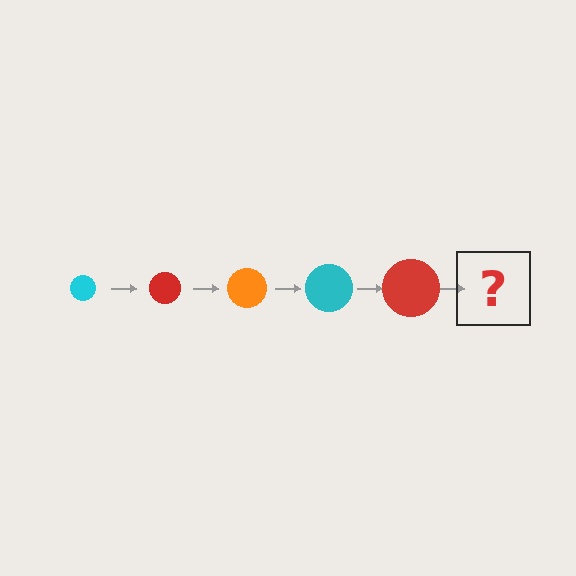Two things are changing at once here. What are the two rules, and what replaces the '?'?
The two rules are that the circle grows larger each step and the color cycles through cyan, red, and orange. The '?' should be an orange circle, larger than the previous one.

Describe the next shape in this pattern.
It should be an orange circle, larger than the previous one.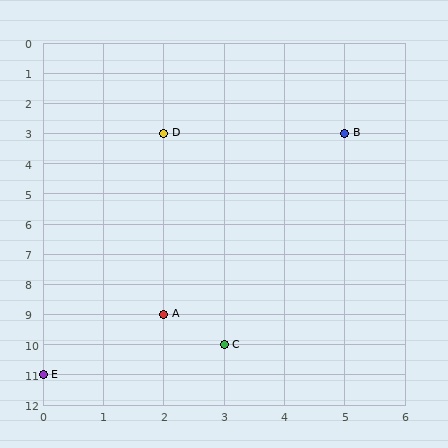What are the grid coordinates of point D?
Point D is at grid coordinates (2, 3).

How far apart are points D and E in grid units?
Points D and E are 2 columns and 8 rows apart (about 8.2 grid units diagonally).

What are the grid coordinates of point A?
Point A is at grid coordinates (2, 9).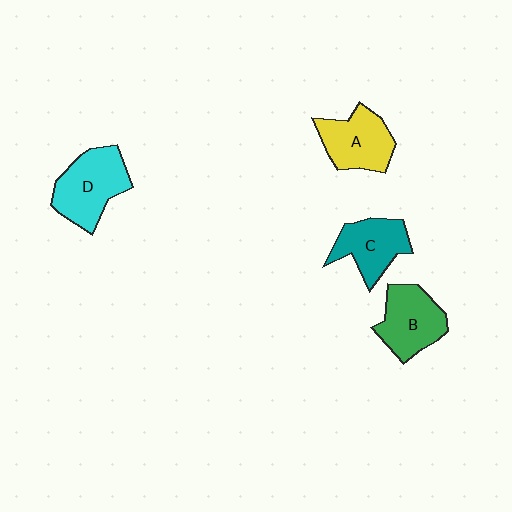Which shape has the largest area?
Shape D (cyan).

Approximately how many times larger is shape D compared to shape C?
Approximately 1.3 times.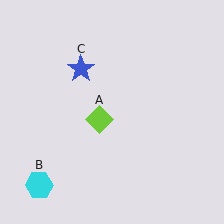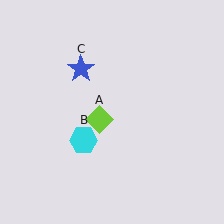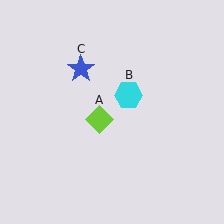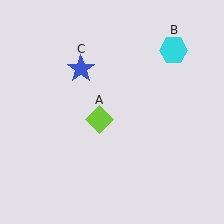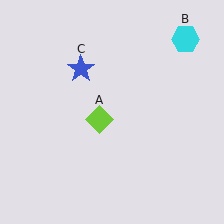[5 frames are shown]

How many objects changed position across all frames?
1 object changed position: cyan hexagon (object B).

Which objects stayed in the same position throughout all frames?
Lime diamond (object A) and blue star (object C) remained stationary.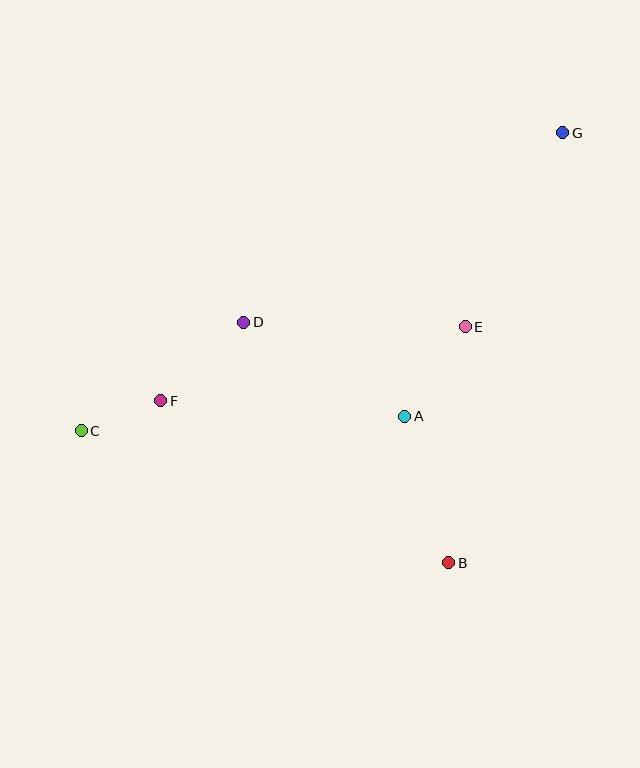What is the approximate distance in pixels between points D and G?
The distance between D and G is approximately 371 pixels.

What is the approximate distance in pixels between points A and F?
The distance between A and F is approximately 244 pixels.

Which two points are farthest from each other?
Points C and G are farthest from each other.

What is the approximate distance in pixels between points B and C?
The distance between B and C is approximately 391 pixels.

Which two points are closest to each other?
Points C and F are closest to each other.